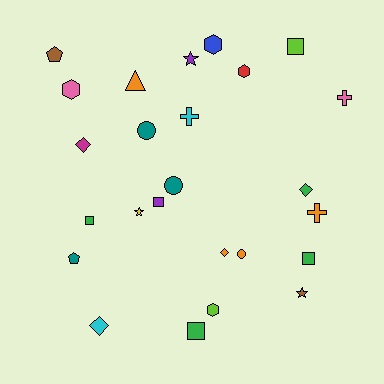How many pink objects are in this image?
There are 2 pink objects.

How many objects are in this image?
There are 25 objects.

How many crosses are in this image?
There are 3 crosses.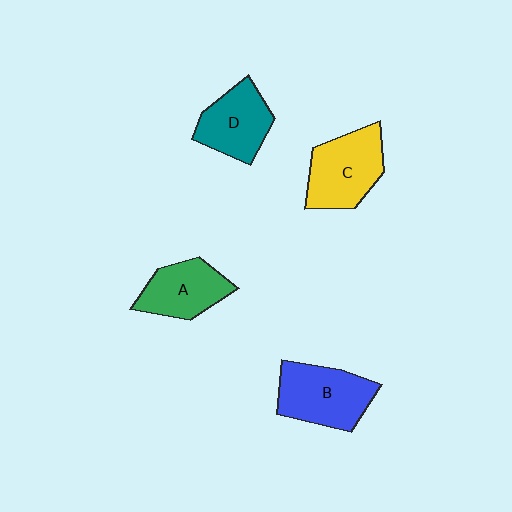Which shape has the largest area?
Shape B (blue).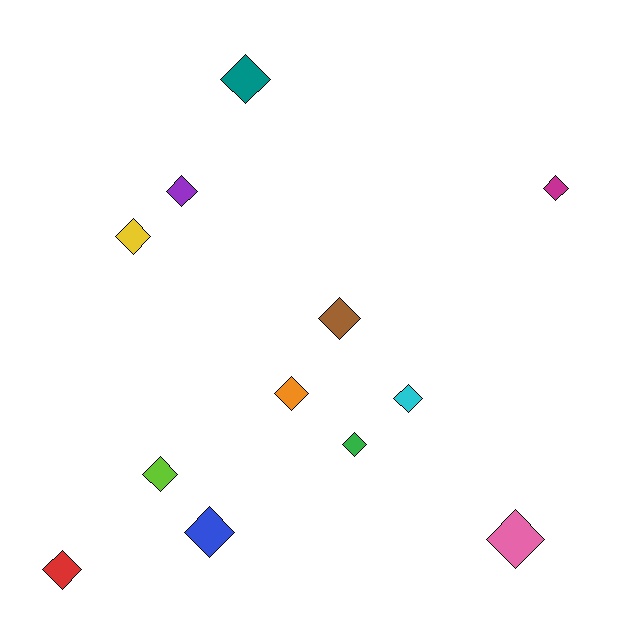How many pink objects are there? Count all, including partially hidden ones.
There is 1 pink object.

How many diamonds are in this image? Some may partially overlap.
There are 12 diamonds.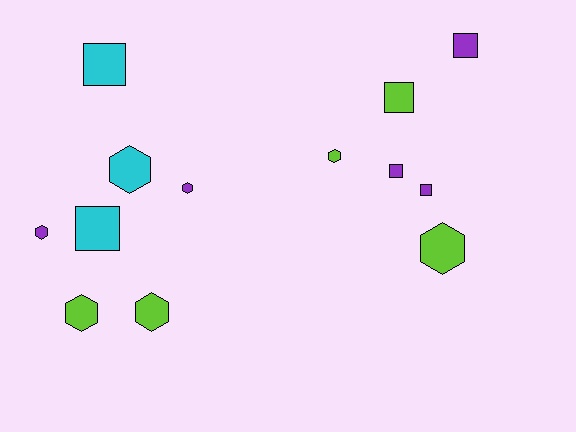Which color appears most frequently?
Purple, with 5 objects.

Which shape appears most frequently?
Hexagon, with 7 objects.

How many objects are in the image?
There are 13 objects.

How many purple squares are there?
There are 3 purple squares.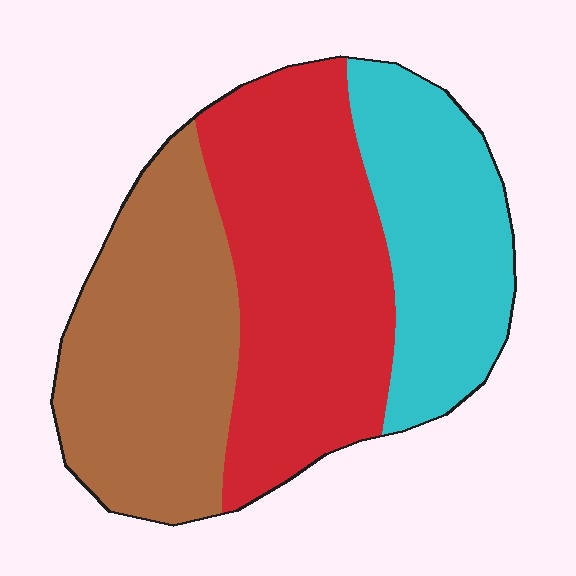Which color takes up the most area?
Red, at roughly 40%.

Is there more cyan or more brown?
Brown.